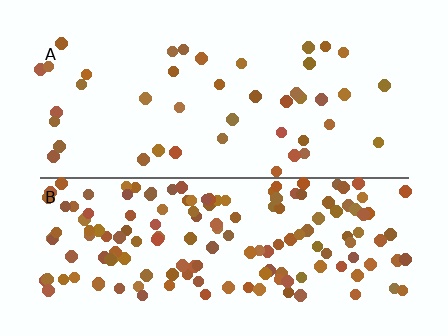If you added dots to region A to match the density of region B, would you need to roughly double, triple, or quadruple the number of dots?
Approximately quadruple.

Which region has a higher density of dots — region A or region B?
B (the bottom).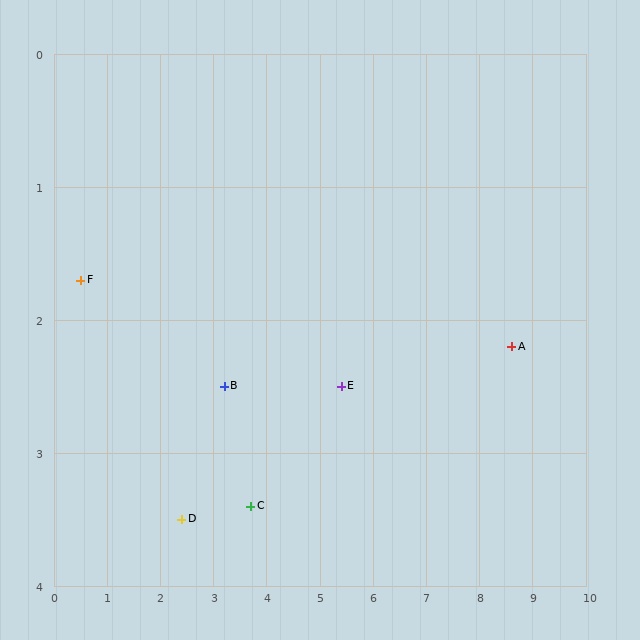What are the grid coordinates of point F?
Point F is at approximately (0.5, 1.7).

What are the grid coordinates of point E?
Point E is at approximately (5.4, 2.5).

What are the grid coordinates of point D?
Point D is at approximately (2.4, 3.5).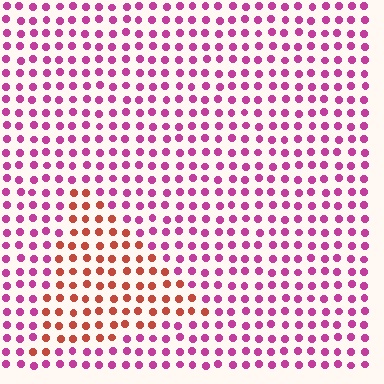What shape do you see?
I see a triangle.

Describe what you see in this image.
The image is filled with small magenta elements in a uniform arrangement. A triangle-shaped region is visible where the elements are tinted to a slightly different hue, forming a subtle color boundary.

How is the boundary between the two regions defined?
The boundary is defined purely by a slight shift in hue (about 49 degrees). Spacing, size, and orientation are identical on both sides.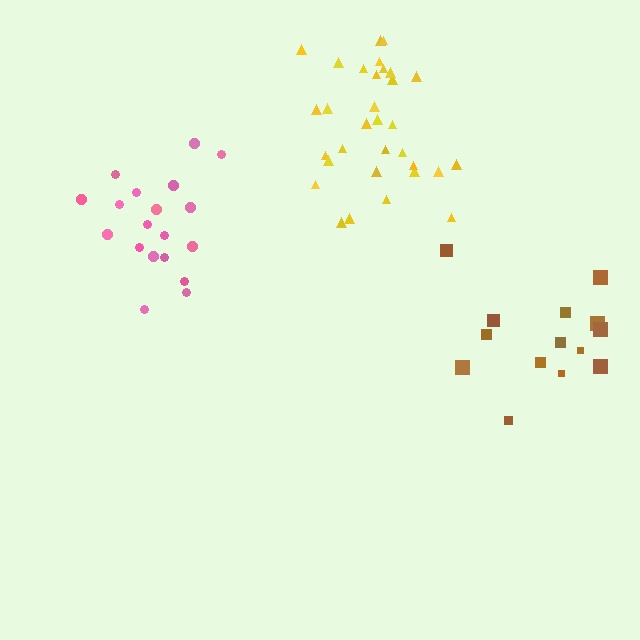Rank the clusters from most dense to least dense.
yellow, pink, brown.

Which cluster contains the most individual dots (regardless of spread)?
Yellow (32).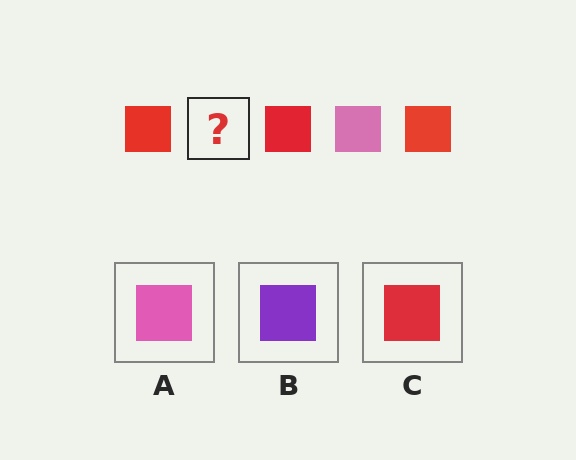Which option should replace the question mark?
Option A.